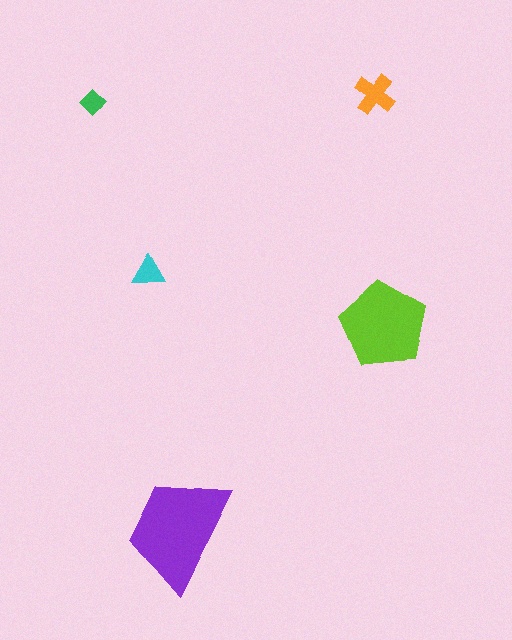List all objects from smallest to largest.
The green diamond, the cyan triangle, the orange cross, the lime pentagon, the purple trapezoid.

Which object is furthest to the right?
The lime pentagon is rightmost.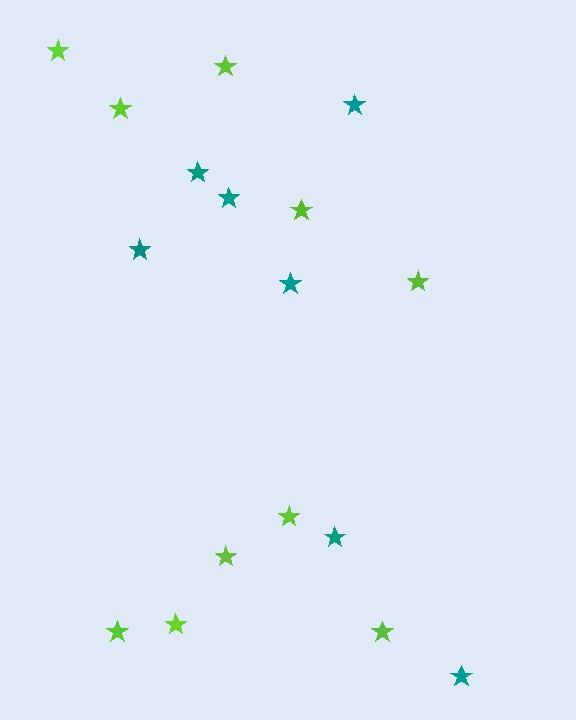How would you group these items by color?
There are 2 groups: one group of teal stars (7) and one group of lime stars (10).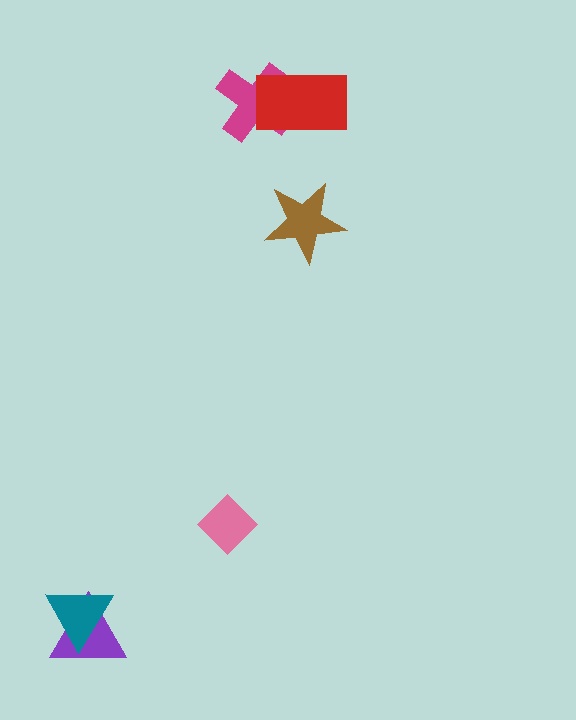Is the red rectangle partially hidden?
No, no other shape covers it.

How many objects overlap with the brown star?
0 objects overlap with the brown star.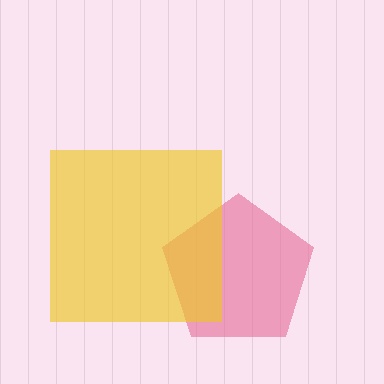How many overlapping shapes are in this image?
There are 2 overlapping shapes in the image.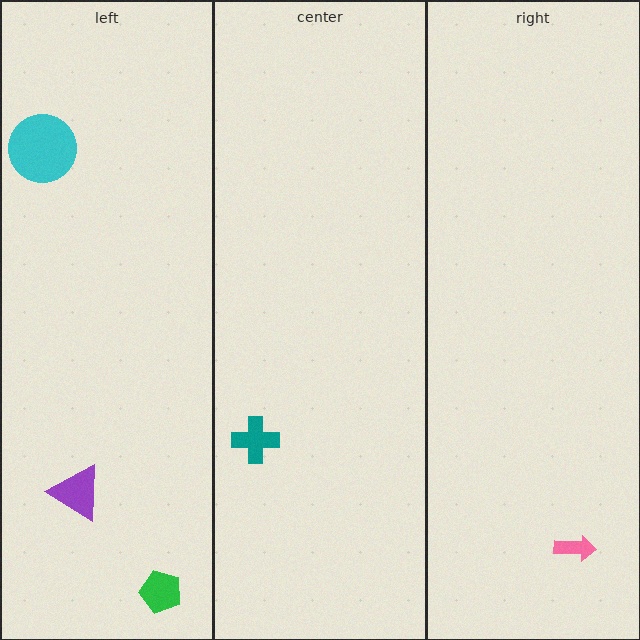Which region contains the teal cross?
The center region.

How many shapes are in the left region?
3.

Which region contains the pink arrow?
The right region.